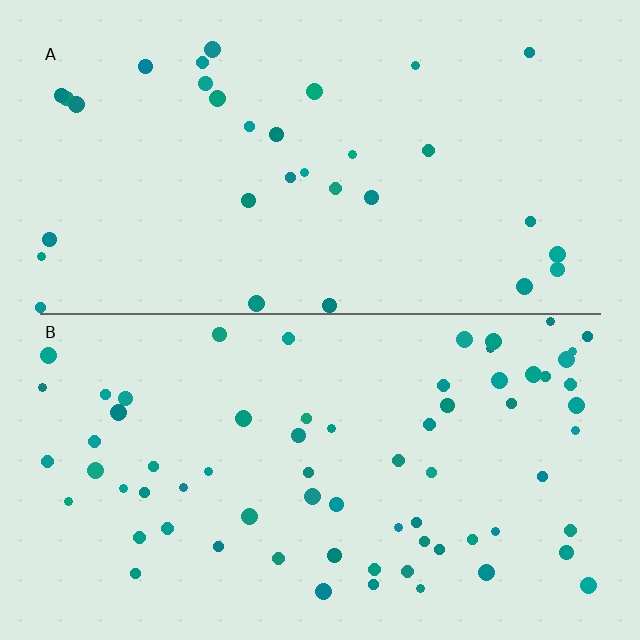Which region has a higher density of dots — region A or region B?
B (the bottom).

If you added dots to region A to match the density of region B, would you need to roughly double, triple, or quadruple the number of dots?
Approximately double.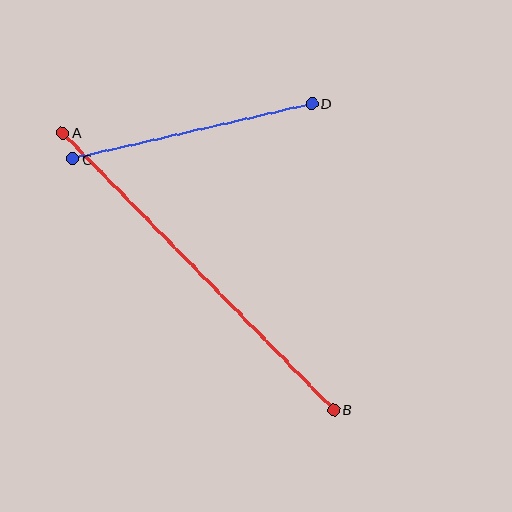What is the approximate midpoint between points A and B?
The midpoint is at approximately (198, 271) pixels.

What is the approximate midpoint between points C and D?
The midpoint is at approximately (192, 131) pixels.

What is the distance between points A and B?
The distance is approximately 388 pixels.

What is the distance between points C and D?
The distance is approximately 246 pixels.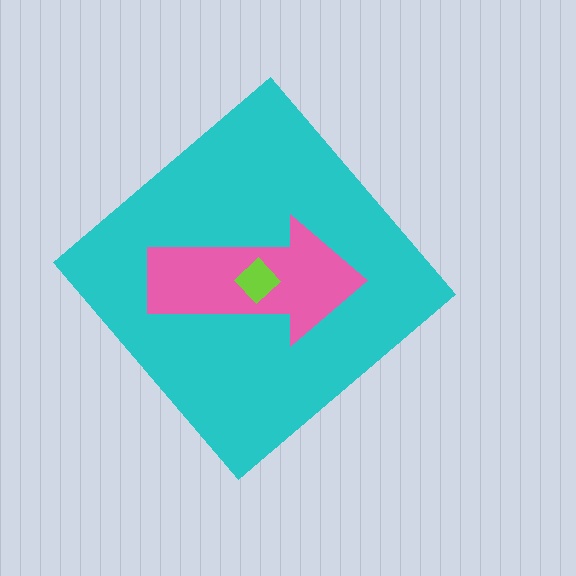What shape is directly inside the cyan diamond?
The pink arrow.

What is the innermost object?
The lime diamond.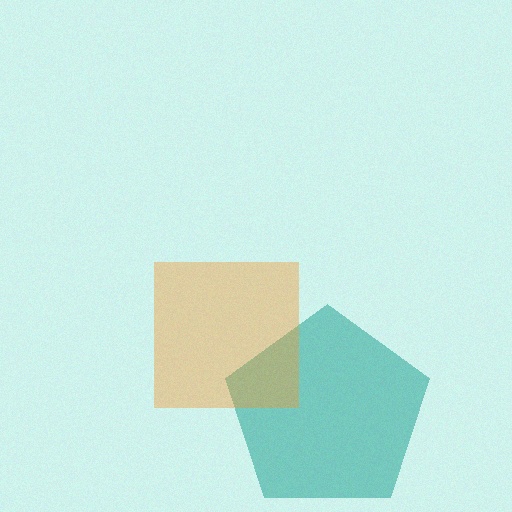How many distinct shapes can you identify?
There are 2 distinct shapes: a teal pentagon, an orange square.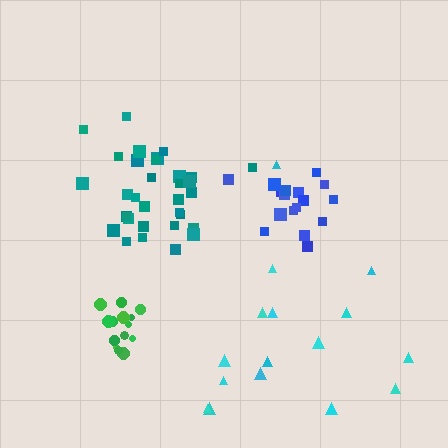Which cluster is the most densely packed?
Blue.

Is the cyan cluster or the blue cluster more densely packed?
Blue.